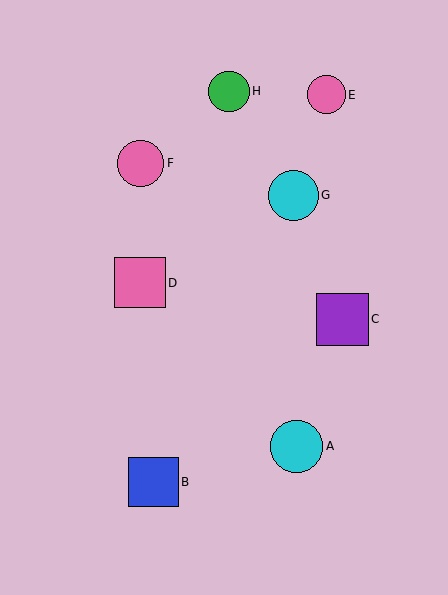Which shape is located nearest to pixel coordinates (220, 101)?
The green circle (labeled H) at (229, 91) is nearest to that location.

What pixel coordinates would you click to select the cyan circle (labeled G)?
Click at (293, 195) to select the cyan circle G.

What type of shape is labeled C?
Shape C is a purple square.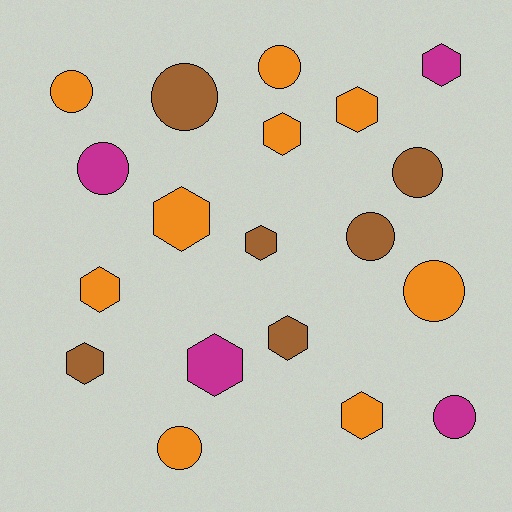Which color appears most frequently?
Orange, with 9 objects.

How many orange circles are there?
There are 4 orange circles.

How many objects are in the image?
There are 19 objects.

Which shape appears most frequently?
Hexagon, with 10 objects.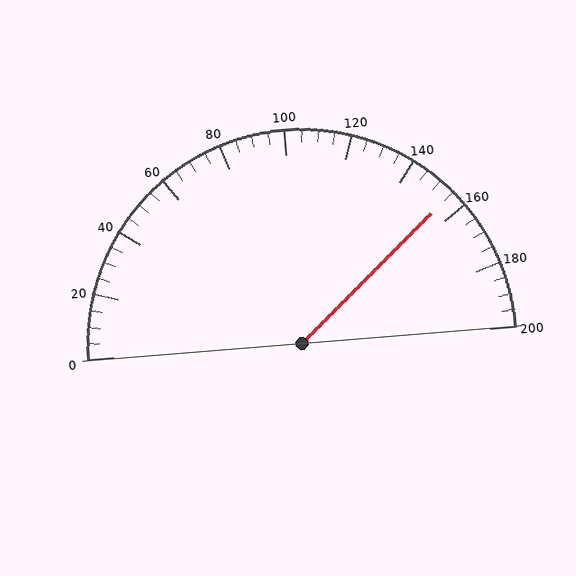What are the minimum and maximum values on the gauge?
The gauge ranges from 0 to 200.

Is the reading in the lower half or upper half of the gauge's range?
The reading is in the upper half of the range (0 to 200).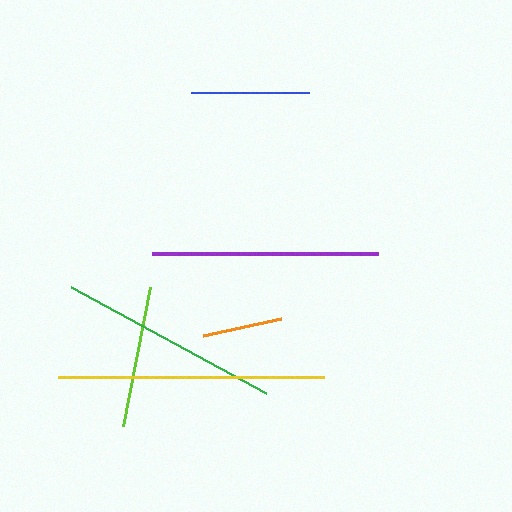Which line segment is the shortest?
The orange line is the shortest at approximately 80 pixels.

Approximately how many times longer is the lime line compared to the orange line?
The lime line is approximately 1.8 times the length of the orange line.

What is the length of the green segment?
The green segment is approximately 222 pixels long.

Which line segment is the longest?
The yellow line is the longest at approximately 266 pixels.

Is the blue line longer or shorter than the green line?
The green line is longer than the blue line.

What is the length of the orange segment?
The orange segment is approximately 80 pixels long.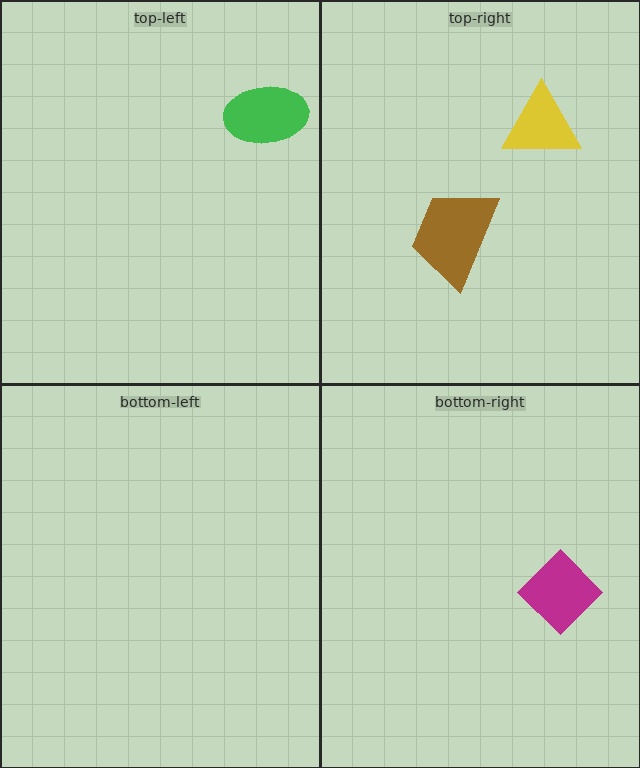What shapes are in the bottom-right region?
The magenta diamond.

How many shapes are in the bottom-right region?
1.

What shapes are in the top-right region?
The yellow triangle, the brown trapezoid.